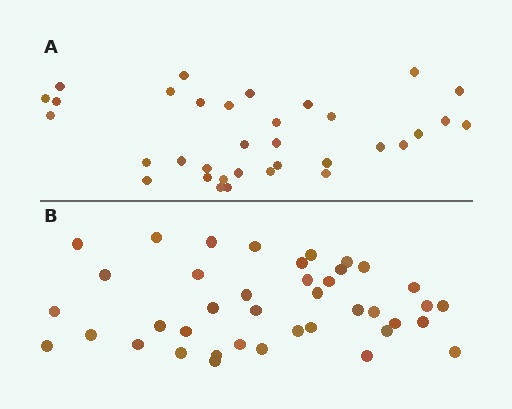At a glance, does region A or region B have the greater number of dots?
Region B (the bottom region) has more dots.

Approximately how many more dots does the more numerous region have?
Region B has about 6 more dots than region A.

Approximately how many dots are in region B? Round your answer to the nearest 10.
About 40 dots.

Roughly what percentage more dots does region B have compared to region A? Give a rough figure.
About 20% more.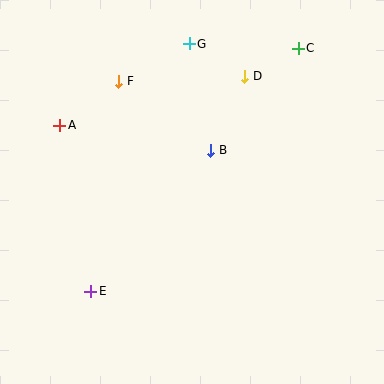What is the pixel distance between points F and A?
The distance between F and A is 73 pixels.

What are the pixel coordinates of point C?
Point C is at (298, 48).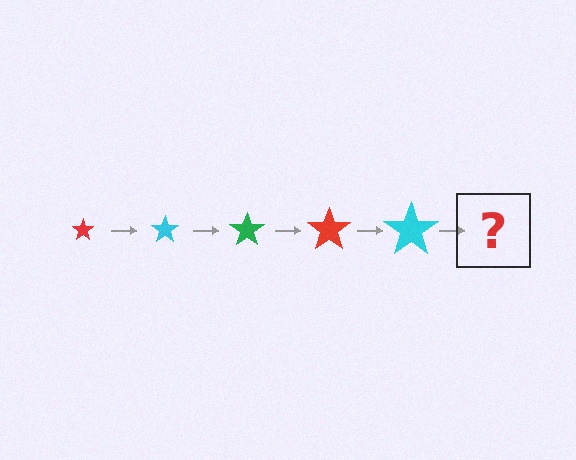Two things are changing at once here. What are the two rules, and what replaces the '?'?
The two rules are that the star grows larger each step and the color cycles through red, cyan, and green. The '?' should be a green star, larger than the previous one.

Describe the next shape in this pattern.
It should be a green star, larger than the previous one.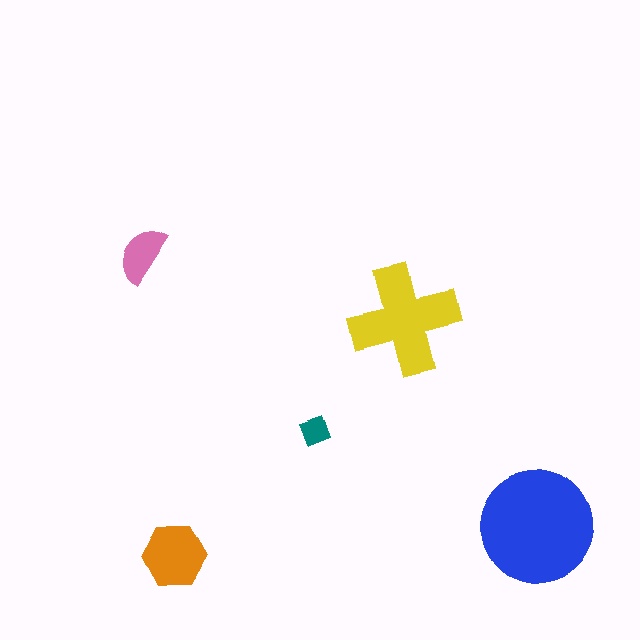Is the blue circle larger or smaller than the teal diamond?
Larger.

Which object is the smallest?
The teal diamond.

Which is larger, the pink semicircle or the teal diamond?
The pink semicircle.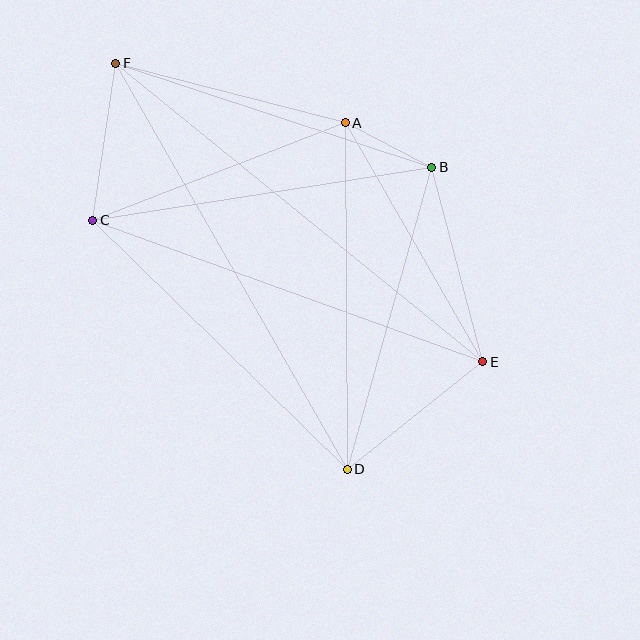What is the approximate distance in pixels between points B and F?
The distance between B and F is approximately 333 pixels.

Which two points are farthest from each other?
Points E and F are farthest from each other.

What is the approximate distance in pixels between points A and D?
The distance between A and D is approximately 347 pixels.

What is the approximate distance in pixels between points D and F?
The distance between D and F is approximately 467 pixels.